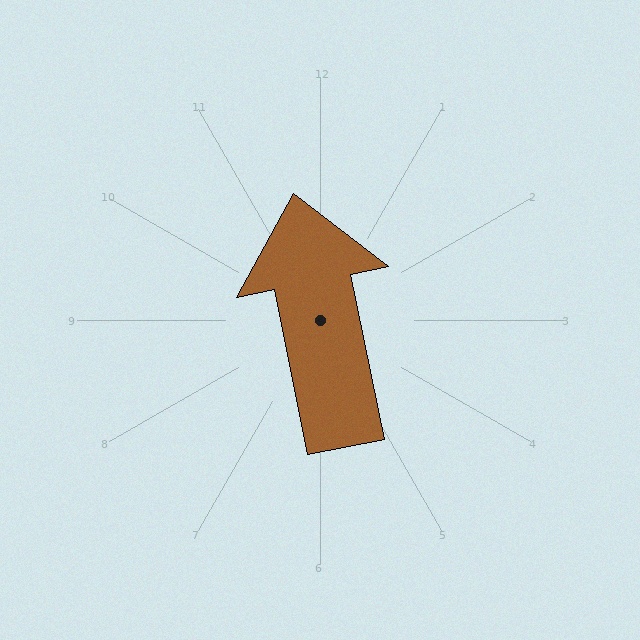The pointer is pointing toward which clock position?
Roughly 12 o'clock.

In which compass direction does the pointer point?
North.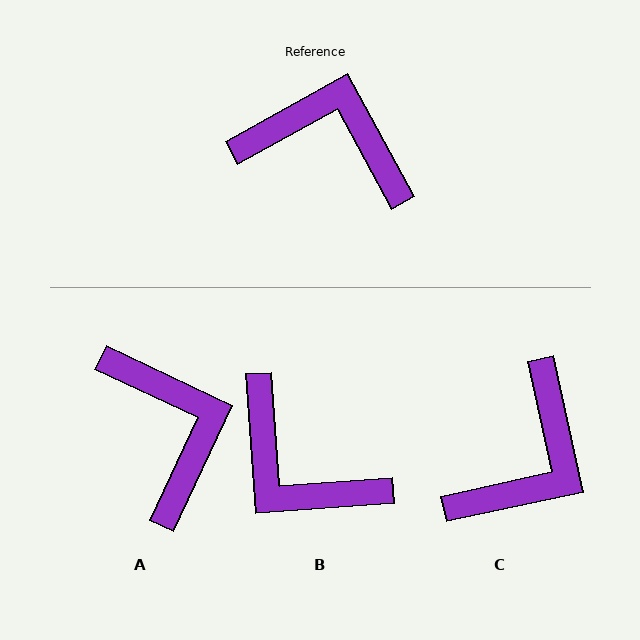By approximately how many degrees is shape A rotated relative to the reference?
Approximately 54 degrees clockwise.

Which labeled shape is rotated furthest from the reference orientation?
B, about 155 degrees away.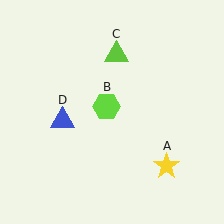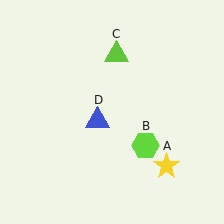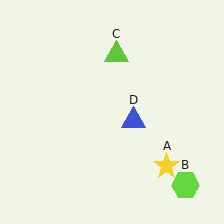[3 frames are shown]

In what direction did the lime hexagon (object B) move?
The lime hexagon (object B) moved down and to the right.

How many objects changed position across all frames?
2 objects changed position: lime hexagon (object B), blue triangle (object D).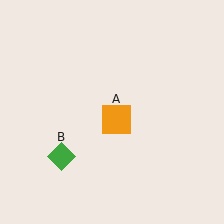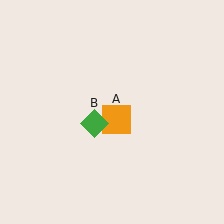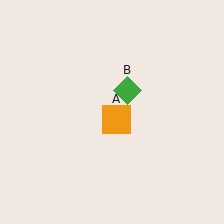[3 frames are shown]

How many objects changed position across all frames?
1 object changed position: green diamond (object B).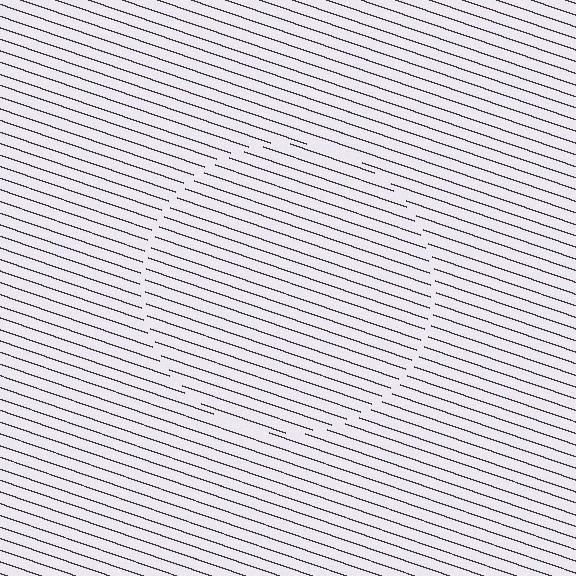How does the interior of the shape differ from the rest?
The interior of the shape contains the same grating, shifted by half a period — the contour is defined by the phase discontinuity where line-ends from the inner and outer gratings abut.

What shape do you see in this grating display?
An illusory circle. The interior of the shape contains the same grating, shifted by half a period — the contour is defined by the phase discontinuity where line-ends from the inner and outer gratings abut.